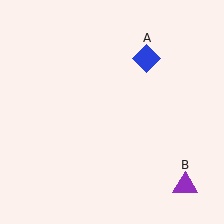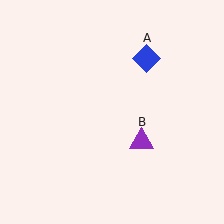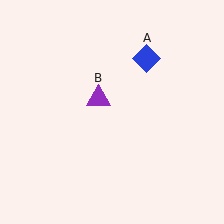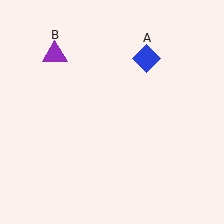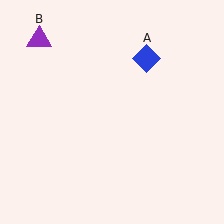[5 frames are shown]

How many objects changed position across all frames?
1 object changed position: purple triangle (object B).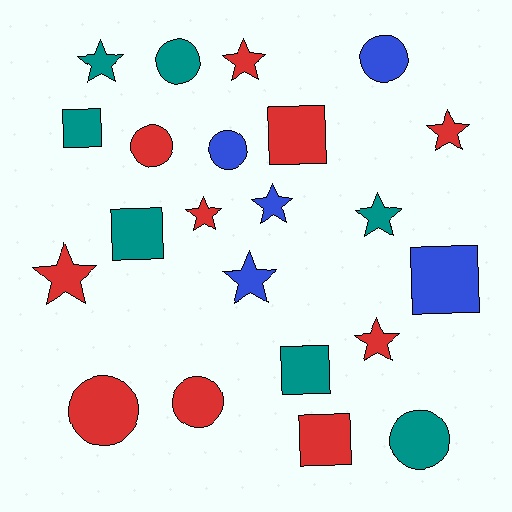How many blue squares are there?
There is 1 blue square.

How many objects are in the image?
There are 22 objects.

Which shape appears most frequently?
Star, with 9 objects.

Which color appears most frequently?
Red, with 10 objects.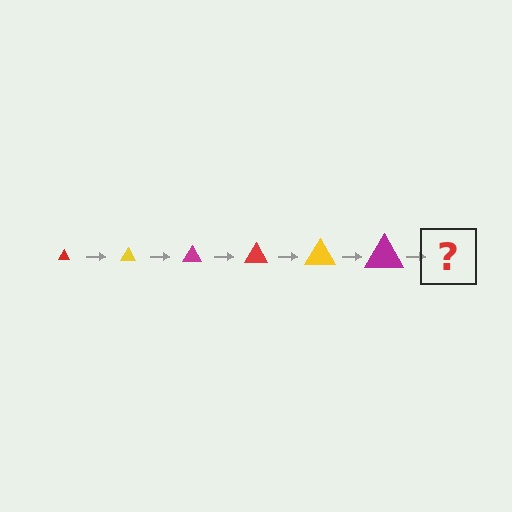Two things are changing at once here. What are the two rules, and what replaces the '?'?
The two rules are that the triangle grows larger each step and the color cycles through red, yellow, and magenta. The '?' should be a red triangle, larger than the previous one.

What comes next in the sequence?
The next element should be a red triangle, larger than the previous one.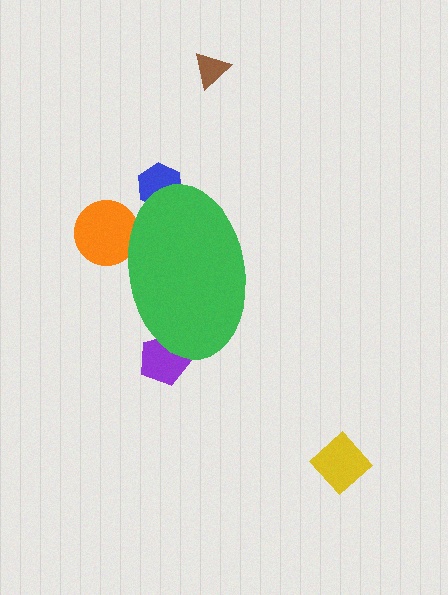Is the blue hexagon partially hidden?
Yes, the blue hexagon is partially hidden behind the green ellipse.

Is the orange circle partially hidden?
Yes, the orange circle is partially hidden behind the green ellipse.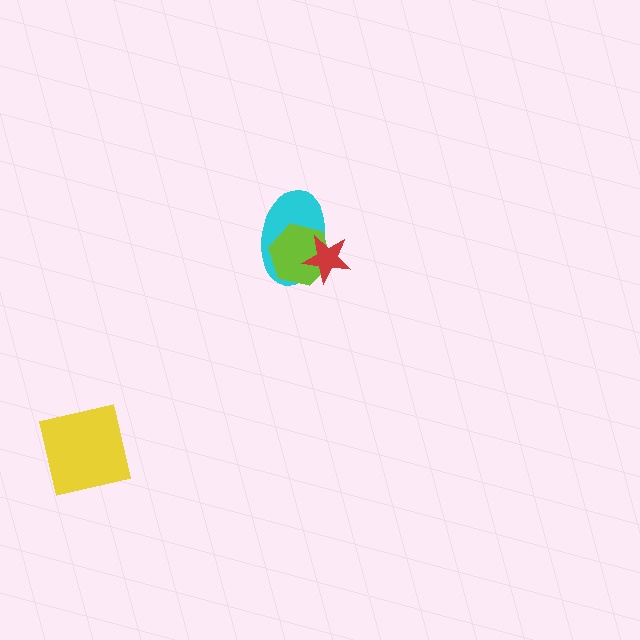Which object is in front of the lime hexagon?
The red star is in front of the lime hexagon.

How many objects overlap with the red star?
2 objects overlap with the red star.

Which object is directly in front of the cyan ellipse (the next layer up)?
The lime hexagon is directly in front of the cyan ellipse.